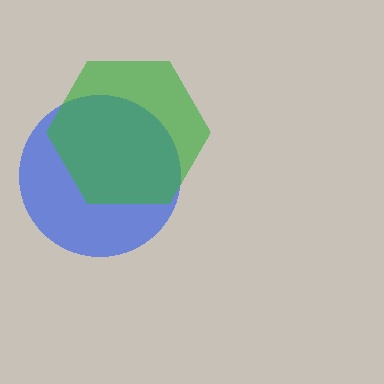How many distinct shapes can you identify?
There are 2 distinct shapes: a blue circle, a green hexagon.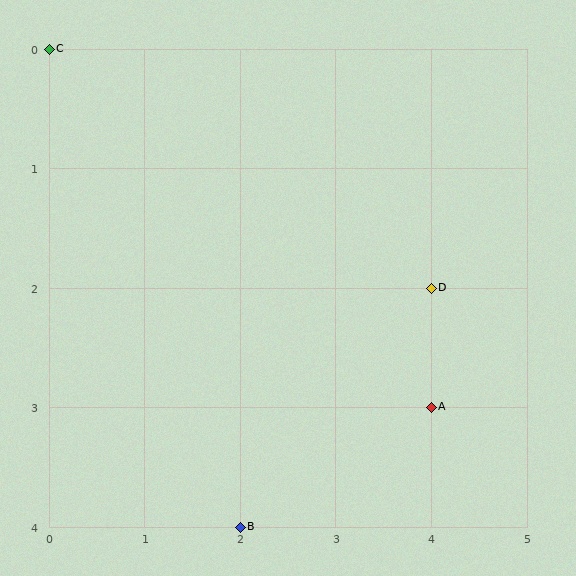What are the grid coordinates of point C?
Point C is at grid coordinates (0, 0).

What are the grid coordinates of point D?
Point D is at grid coordinates (4, 2).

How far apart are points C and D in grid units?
Points C and D are 4 columns and 2 rows apart (about 4.5 grid units diagonally).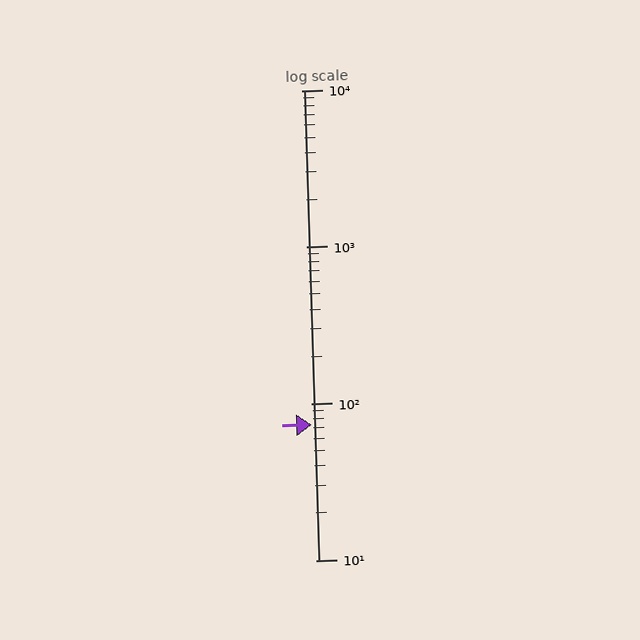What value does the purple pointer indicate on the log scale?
The pointer indicates approximately 73.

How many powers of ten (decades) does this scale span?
The scale spans 3 decades, from 10 to 10000.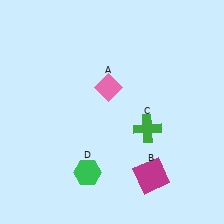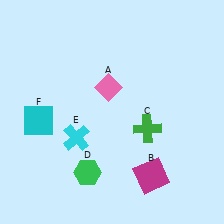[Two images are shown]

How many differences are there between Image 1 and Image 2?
There are 2 differences between the two images.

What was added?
A cyan cross (E), a cyan square (F) were added in Image 2.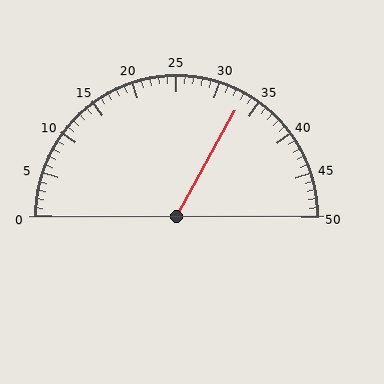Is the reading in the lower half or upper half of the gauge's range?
The reading is in the upper half of the range (0 to 50).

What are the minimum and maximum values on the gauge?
The gauge ranges from 0 to 50.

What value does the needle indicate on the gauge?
The needle indicates approximately 33.